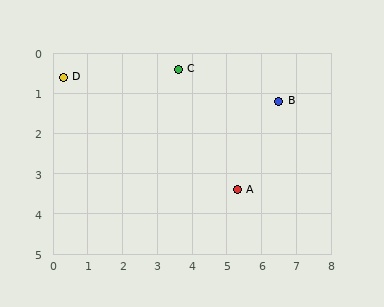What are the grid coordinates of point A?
Point A is at approximately (5.3, 3.4).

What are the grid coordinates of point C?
Point C is at approximately (3.6, 0.4).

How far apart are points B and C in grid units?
Points B and C are about 3.0 grid units apart.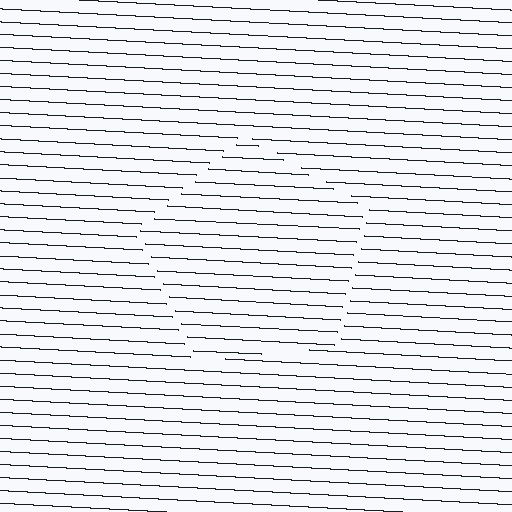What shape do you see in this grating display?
An illusory pentagon. The interior of the shape contains the same grating, shifted by half a period — the contour is defined by the phase discontinuity where line-ends from the inner and outer gratings abut.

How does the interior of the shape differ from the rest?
The interior of the shape contains the same grating, shifted by half a period — the contour is defined by the phase discontinuity where line-ends from the inner and outer gratings abut.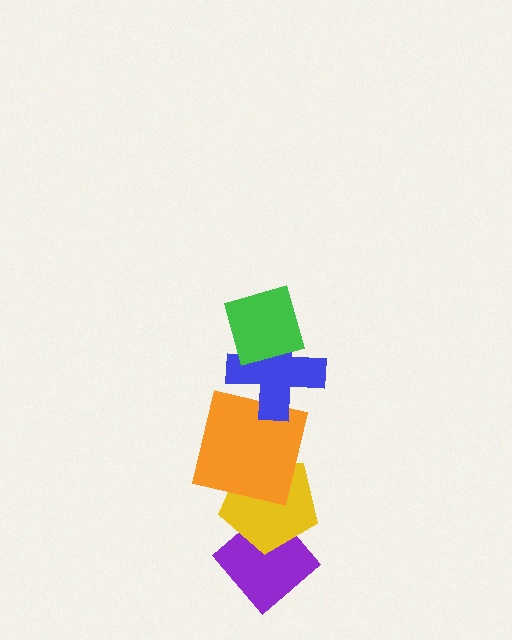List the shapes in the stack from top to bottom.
From top to bottom: the green diamond, the blue cross, the orange square, the yellow pentagon, the purple diamond.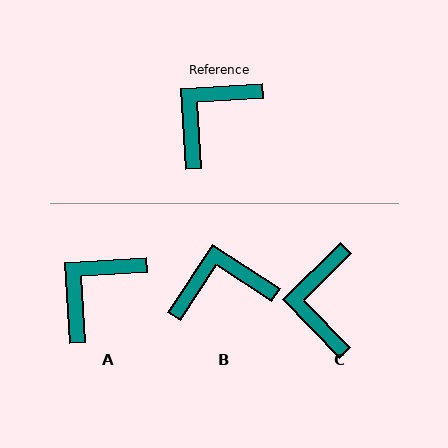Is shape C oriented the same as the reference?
No, it is off by about 41 degrees.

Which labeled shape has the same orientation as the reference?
A.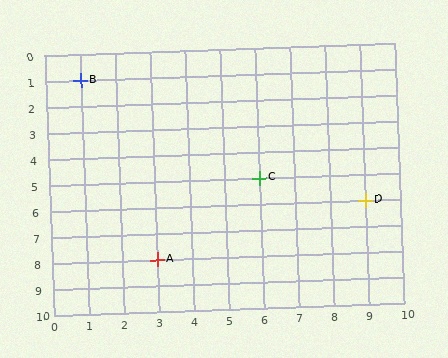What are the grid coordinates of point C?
Point C is at grid coordinates (6, 5).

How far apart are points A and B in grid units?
Points A and B are 2 columns and 7 rows apart (about 7.3 grid units diagonally).